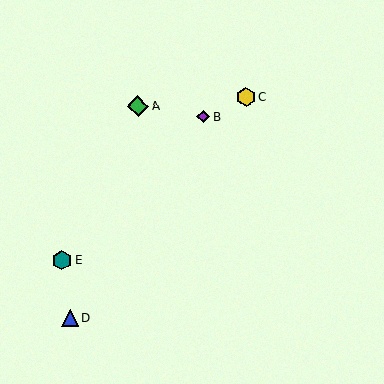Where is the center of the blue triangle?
The center of the blue triangle is at (70, 318).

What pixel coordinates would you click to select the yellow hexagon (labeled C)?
Click at (246, 97) to select the yellow hexagon C.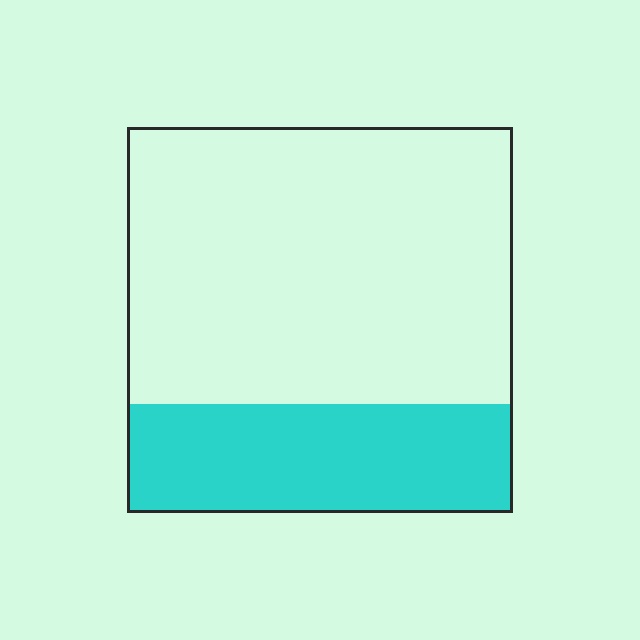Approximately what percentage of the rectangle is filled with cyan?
Approximately 30%.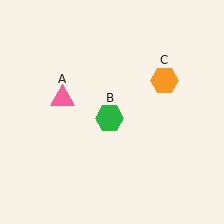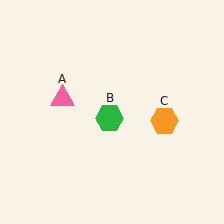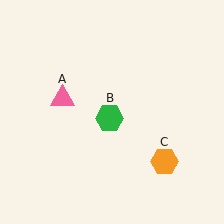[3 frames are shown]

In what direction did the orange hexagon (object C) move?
The orange hexagon (object C) moved down.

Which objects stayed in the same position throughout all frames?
Pink triangle (object A) and green hexagon (object B) remained stationary.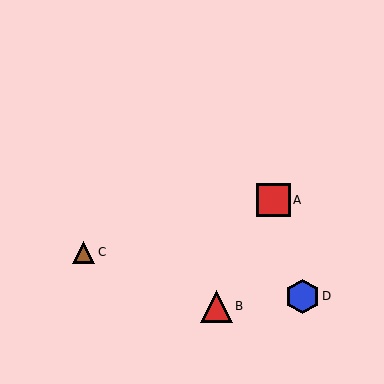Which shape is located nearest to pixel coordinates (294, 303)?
The blue hexagon (labeled D) at (302, 296) is nearest to that location.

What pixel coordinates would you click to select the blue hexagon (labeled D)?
Click at (302, 296) to select the blue hexagon D.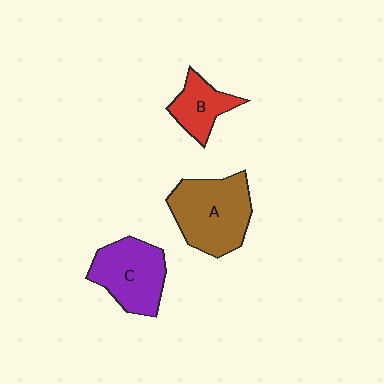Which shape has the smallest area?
Shape B (red).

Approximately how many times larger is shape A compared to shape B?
Approximately 2.0 times.